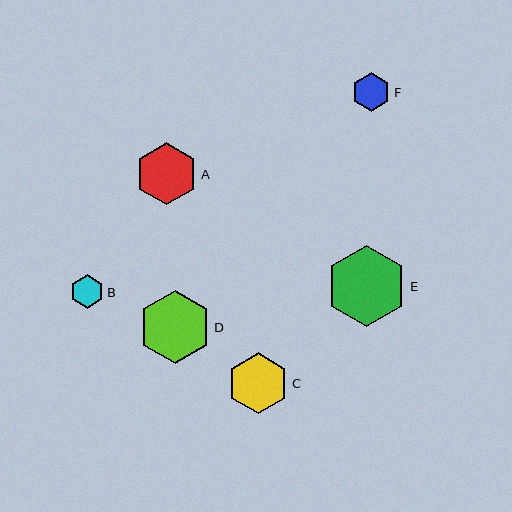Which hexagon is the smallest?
Hexagon B is the smallest with a size of approximately 34 pixels.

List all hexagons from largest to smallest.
From largest to smallest: E, D, A, C, F, B.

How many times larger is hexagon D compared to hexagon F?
Hexagon D is approximately 1.9 times the size of hexagon F.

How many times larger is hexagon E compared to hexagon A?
Hexagon E is approximately 1.3 times the size of hexagon A.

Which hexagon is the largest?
Hexagon E is the largest with a size of approximately 81 pixels.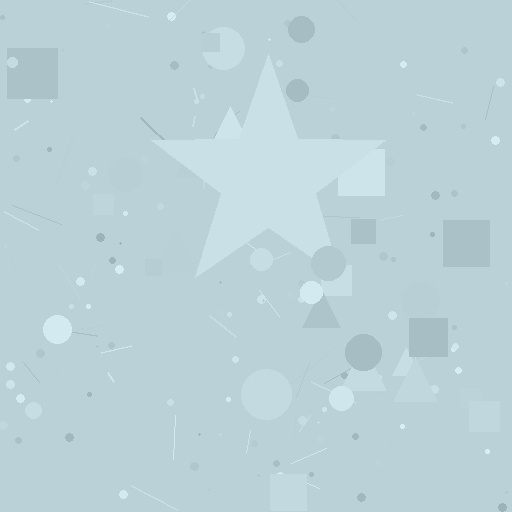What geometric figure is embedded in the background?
A star is embedded in the background.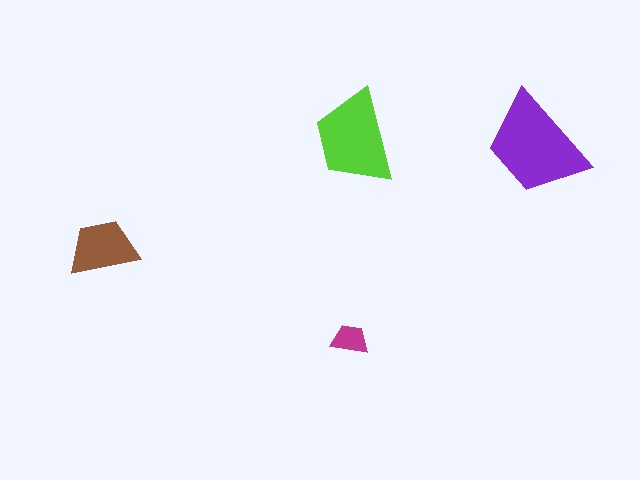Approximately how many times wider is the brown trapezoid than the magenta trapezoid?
About 2 times wider.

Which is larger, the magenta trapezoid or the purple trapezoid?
The purple one.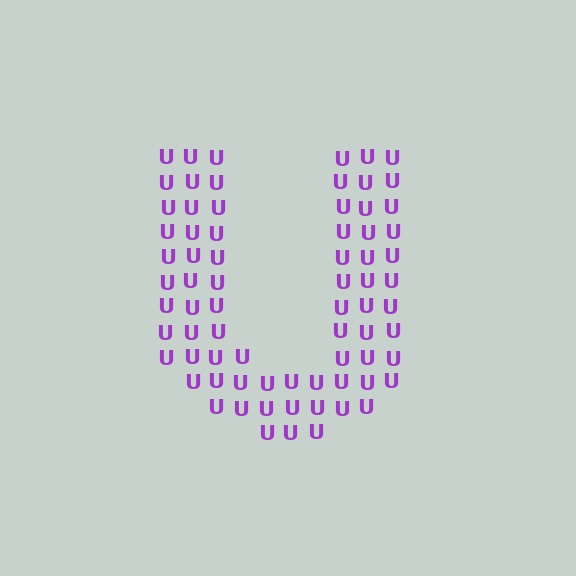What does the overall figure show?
The overall figure shows the letter U.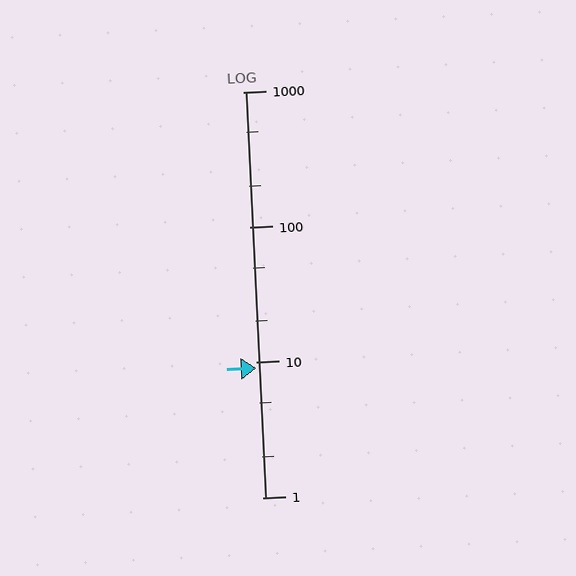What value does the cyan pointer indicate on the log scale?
The pointer indicates approximately 9.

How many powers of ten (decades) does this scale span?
The scale spans 3 decades, from 1 to 1000.